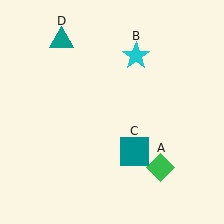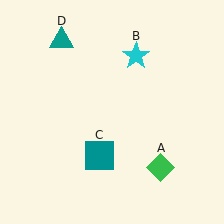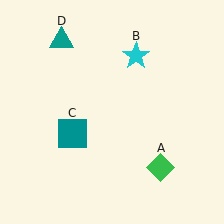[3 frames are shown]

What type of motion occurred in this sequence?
The teal square (object C) rotated clockwise around the center of the scene.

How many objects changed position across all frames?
1 object changed position: teal square (object C).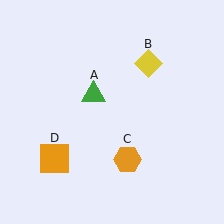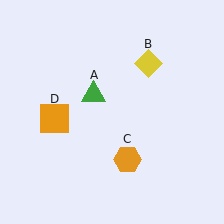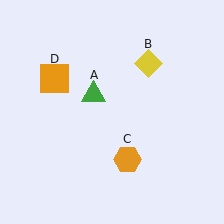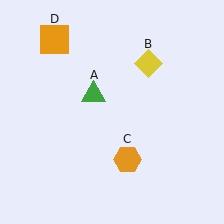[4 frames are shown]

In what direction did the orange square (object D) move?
The orange square (object D) moved up.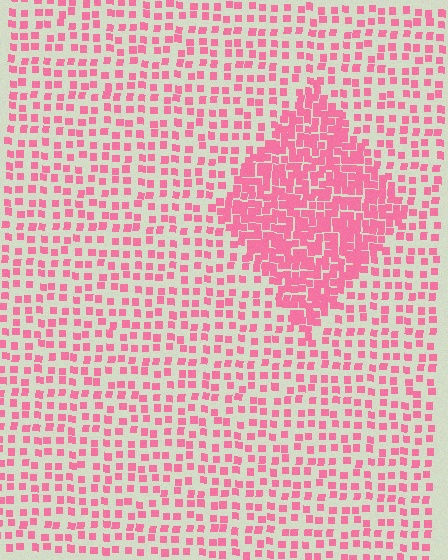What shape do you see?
I see a diamond.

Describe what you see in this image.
The image contains small pink elements arranged at two different densities. A diamond-shaped region is visible where the elements are more densely packed than the surrounding area.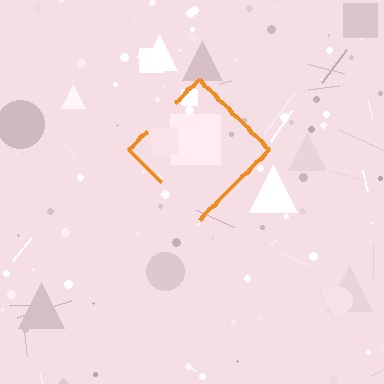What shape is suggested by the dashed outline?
The dashed outline suggests a diamond.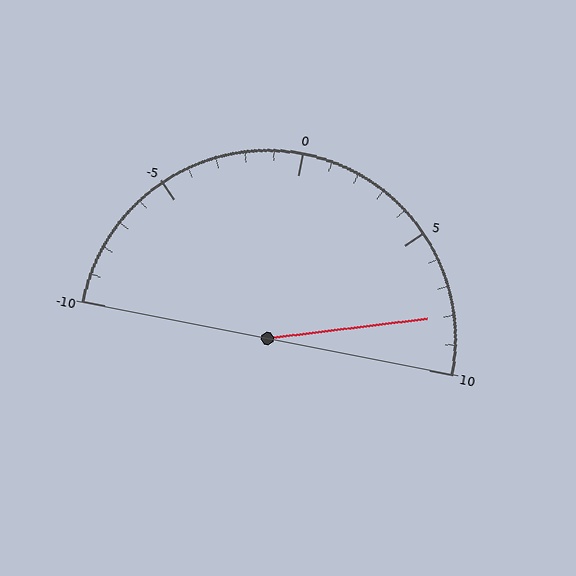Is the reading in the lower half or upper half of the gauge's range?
The reading is in the upper half of the range (-10 to 10).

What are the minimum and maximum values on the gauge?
The gauge ranges from -10 to 10.